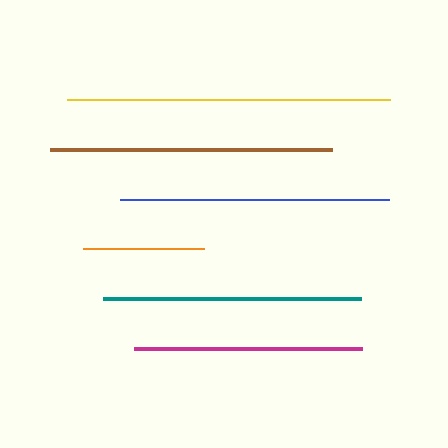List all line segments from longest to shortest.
From longest to shortest: yellow, brown, blue, teal, magenta, orange.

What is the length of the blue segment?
The blue segment is approximately 269 pixels long.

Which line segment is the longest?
The yellow line is the longest at approximately 323 pixels.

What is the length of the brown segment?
The brown segment is approximately 282 pixels long.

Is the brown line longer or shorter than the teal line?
The brown line is longer than the teal line.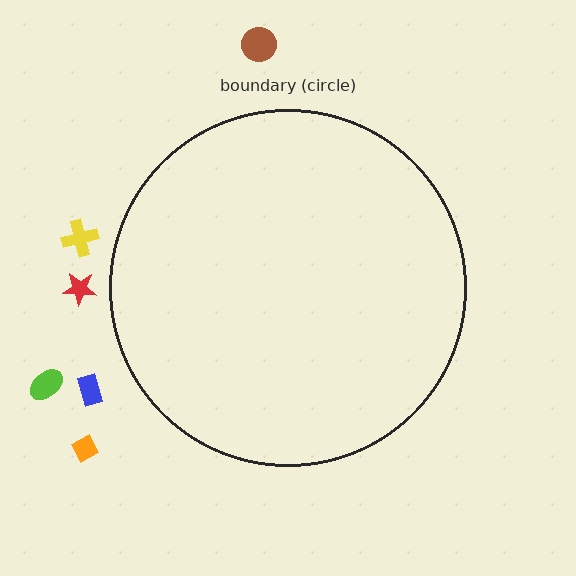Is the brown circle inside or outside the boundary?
Outside.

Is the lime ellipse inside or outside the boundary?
Outside.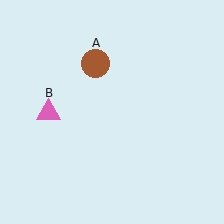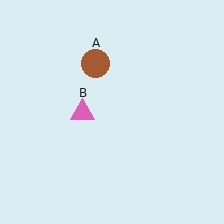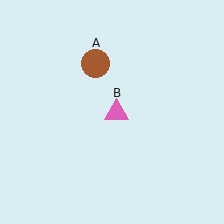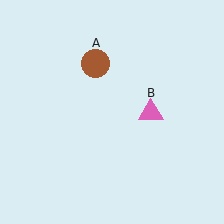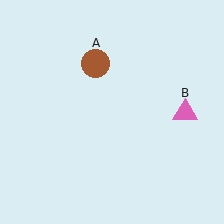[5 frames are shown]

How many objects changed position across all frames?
1 object changed position: pink triangle (object B).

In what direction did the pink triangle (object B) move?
The pink triangle (object B) moved right.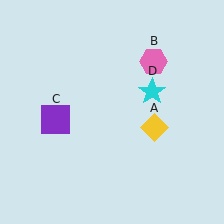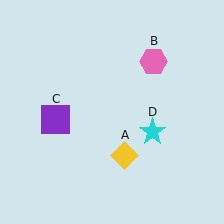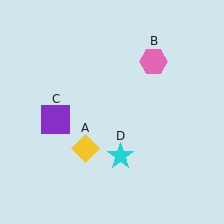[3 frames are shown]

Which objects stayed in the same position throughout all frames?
Pink hexagon (object B) and purple square (object C) remained stationary.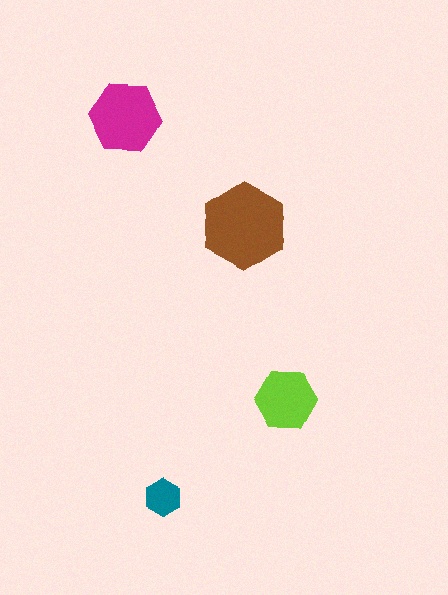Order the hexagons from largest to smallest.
the brown one, the magenta one, the lime one, the teal one.